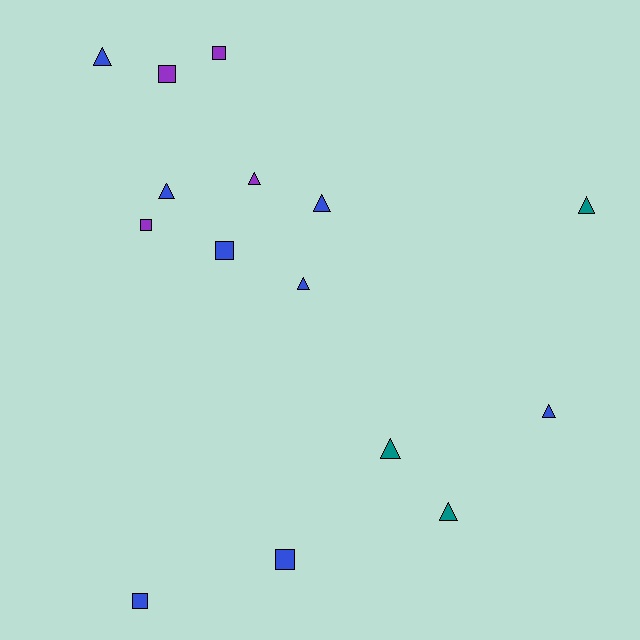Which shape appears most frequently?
Triangle, with 9 objects.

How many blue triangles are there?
There are 5 blue triangles.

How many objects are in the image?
There are 15 objects.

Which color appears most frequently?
Blue, with 8 objects.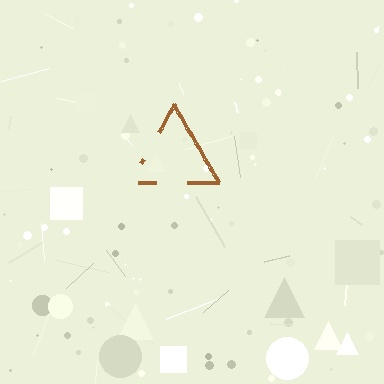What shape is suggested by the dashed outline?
The dashed outline suggests a triangle.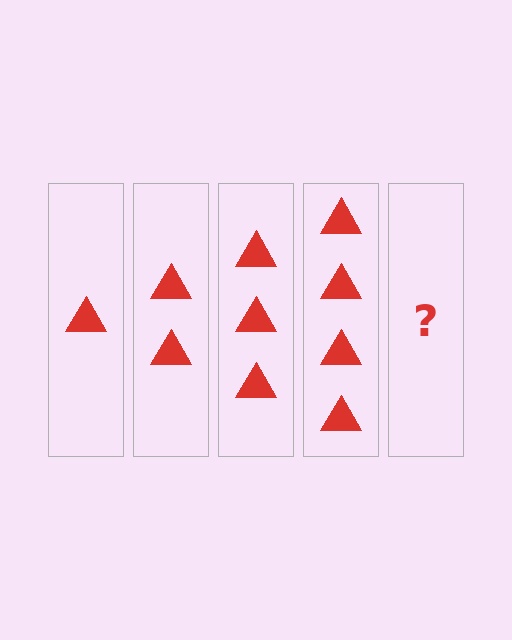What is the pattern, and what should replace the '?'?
The pattern is that each step adds one more triangle. The '?' should be 5 triangles.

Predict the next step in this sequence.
The next step is 5 triangles.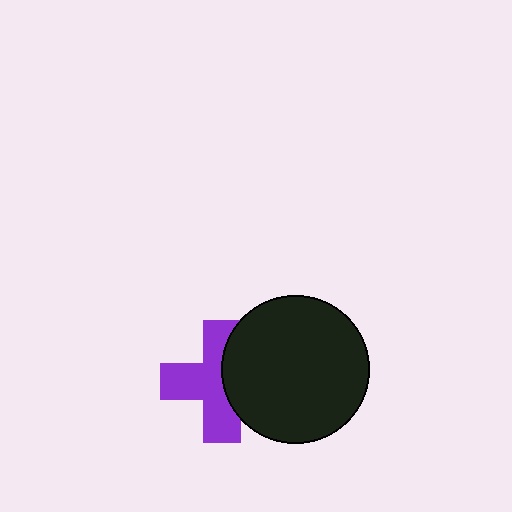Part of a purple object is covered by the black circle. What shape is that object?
It is a cross.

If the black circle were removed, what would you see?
You would see the complete purple cross.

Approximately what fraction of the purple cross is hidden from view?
Roughly 38% of the purple cross is hidden behind the black circle.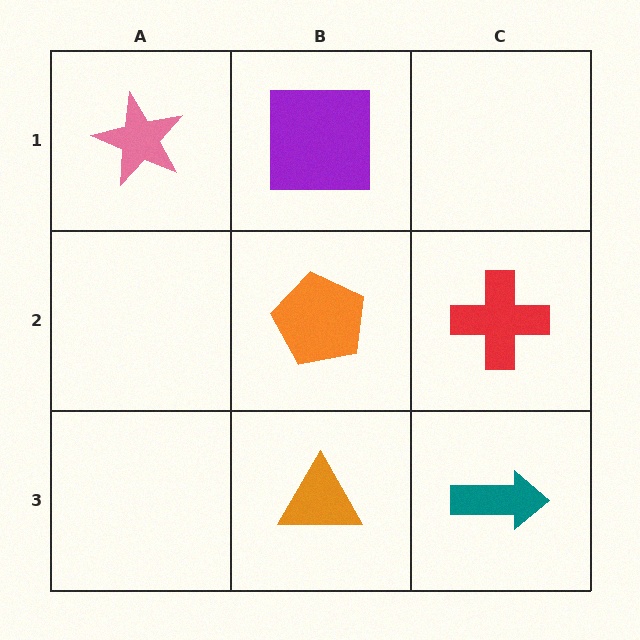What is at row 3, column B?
An orange triangle.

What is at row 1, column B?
A purple square.